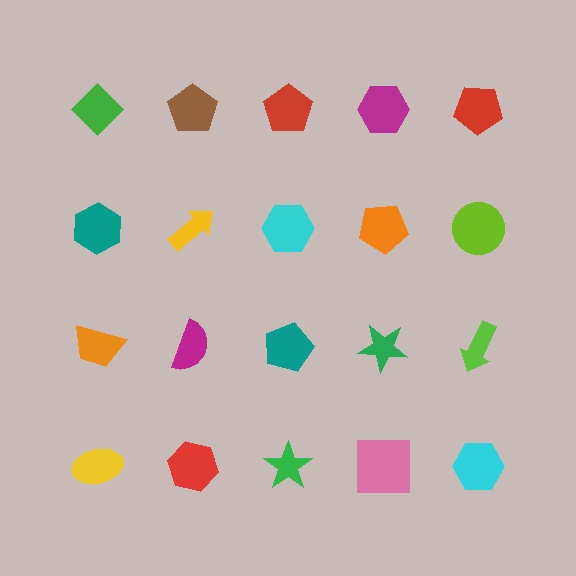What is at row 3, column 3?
A teal pentagon.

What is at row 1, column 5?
A red pentagon.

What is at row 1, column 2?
A brown pentagon.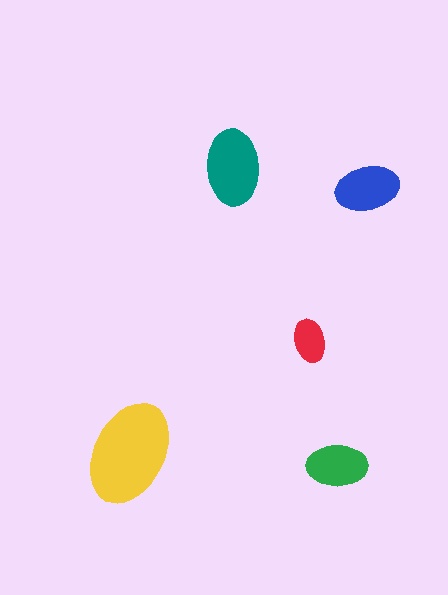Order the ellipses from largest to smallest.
the yellow one, the teal one, the blue one, the green one, the red one.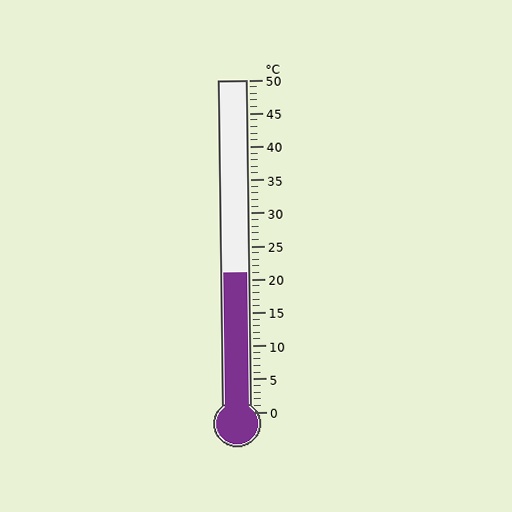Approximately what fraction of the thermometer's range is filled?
The thermometer is filled to approximately 40% of its range.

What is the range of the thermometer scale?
The thermometer scale ranges from 0°C to 50°C.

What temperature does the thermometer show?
The thermometer shows approximately 21°C.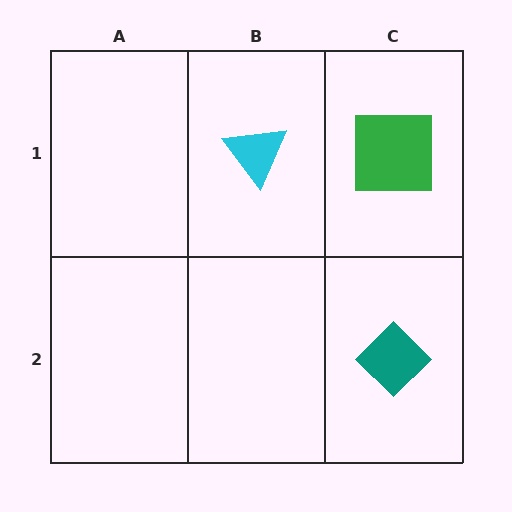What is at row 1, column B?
A cyan triangle.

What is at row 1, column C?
A green square.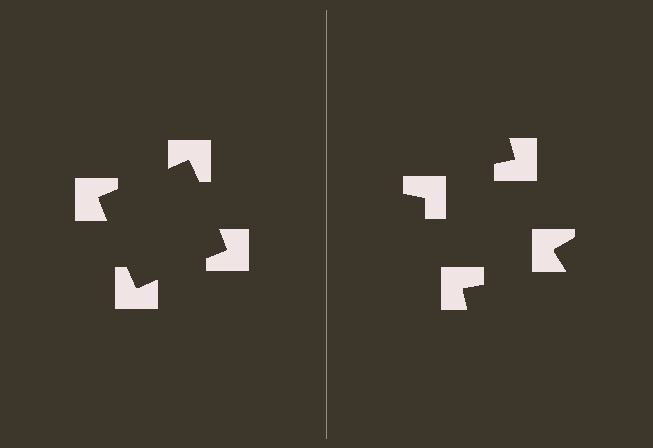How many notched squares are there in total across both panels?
8 — 4 on each side.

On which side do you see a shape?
An illusory square appears on the left side. On the right side the wedge cuts are rotated, so no coherent shape forms.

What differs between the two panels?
The notched squares are positioned identically on both sides; only the wedge orientations differ. On the left they align to a square; on the right they are misaligned.